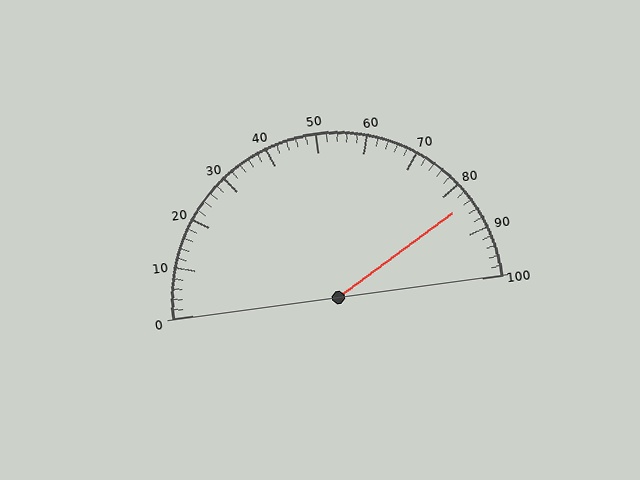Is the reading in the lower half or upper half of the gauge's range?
The reading is in the upper half of the range (0 to 100).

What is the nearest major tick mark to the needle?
The nearest major tick mark is 80.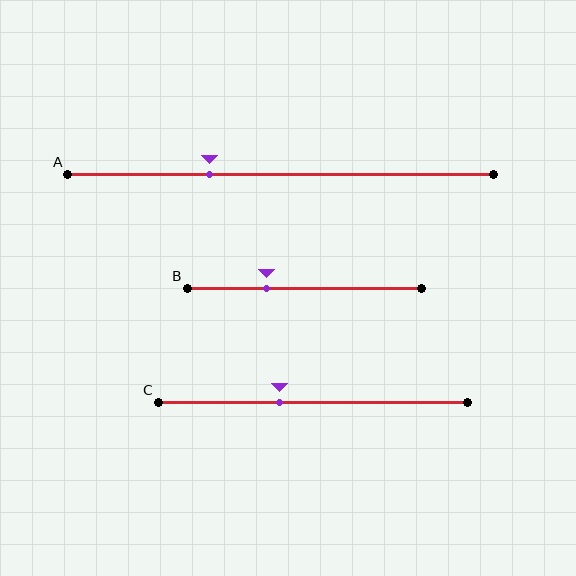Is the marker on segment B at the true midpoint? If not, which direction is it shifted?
No, the marker on segment B is shifted to the left by about 16% of the segment length.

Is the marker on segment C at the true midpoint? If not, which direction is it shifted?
No, the marker on segment C is shifted to the left by about 11% of the segment length.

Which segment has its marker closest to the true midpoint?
Segment C has its marker closest to the true midpoint.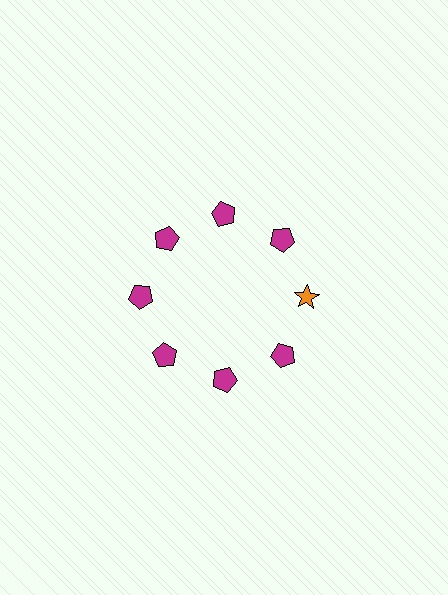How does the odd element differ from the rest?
It differs in both color (orange instead of magenta) and shape (star instead of pentagon).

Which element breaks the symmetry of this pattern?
The orange star at roughly the 3 o'clock position breaks the symmetry. All other shapes are magenta pentagons.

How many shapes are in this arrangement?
There are 8 shapes arranged in a ring pattern.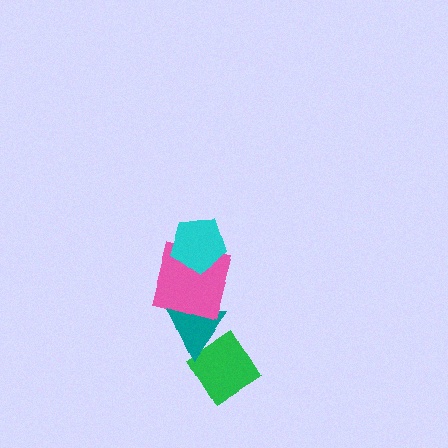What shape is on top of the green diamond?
The teal triangle is on top of the green diamond.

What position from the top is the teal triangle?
The teal triangle is 3rd from the top.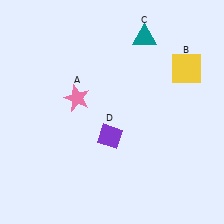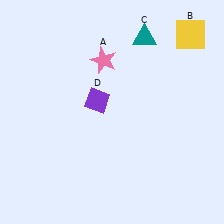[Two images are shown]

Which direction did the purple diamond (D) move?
The purple diamond (D) moved up.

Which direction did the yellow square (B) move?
The yellow square (B) moved up.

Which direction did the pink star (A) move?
The pink star (A) moved up.